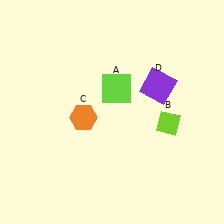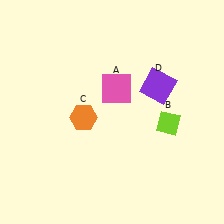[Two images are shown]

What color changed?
The square (A) changed from lime in Image 1 to pink in Image 2.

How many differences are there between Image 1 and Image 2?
There is 1 difference between the two images.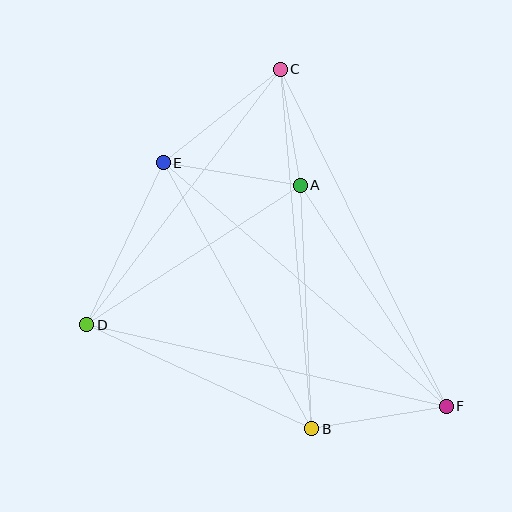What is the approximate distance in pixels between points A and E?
The distance between A and E is approximately 139 pixels.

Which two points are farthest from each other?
Points C and F are farthest from each other.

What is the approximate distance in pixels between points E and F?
The distance between E and F is approximately 373 pixels.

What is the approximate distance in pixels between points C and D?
The distance between C and D is approximately 321 pixels.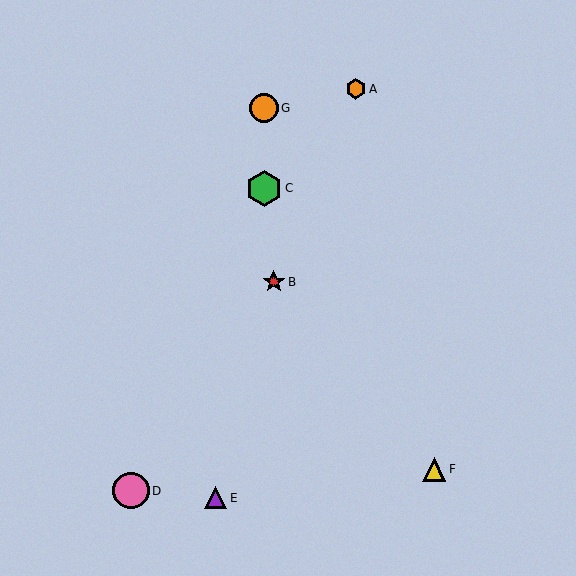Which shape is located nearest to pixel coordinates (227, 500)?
The purple triangle (labeled E) at (216, 498) is nearest to that location.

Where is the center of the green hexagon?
The center of the green hexagon is at (264, 188).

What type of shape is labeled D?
Shape D is a pink circle.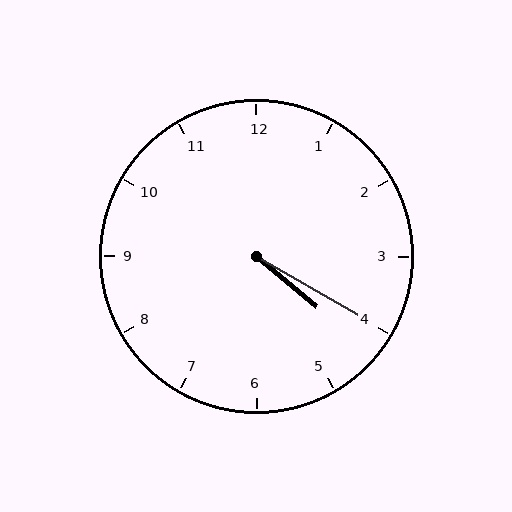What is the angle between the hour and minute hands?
Approximately 10 degrees.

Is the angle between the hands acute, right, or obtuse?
It is acute.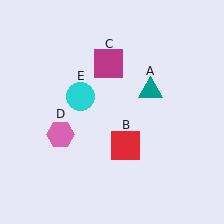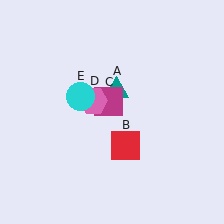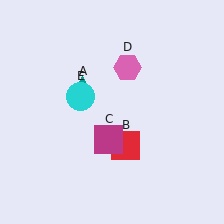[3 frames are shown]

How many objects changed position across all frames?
3 objects changed position: teal triangle (object A), magenta square (object C), pink hexagon (object D).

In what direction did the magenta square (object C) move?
The magenta square (object C) moved down.